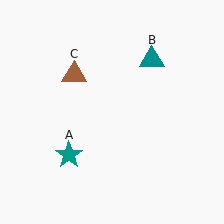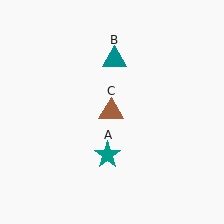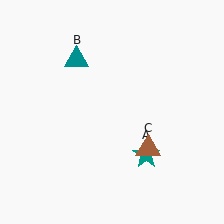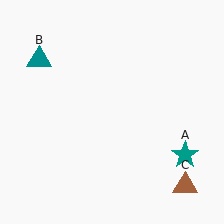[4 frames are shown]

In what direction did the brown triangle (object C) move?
The brown triangle (object C) moved down and to the right.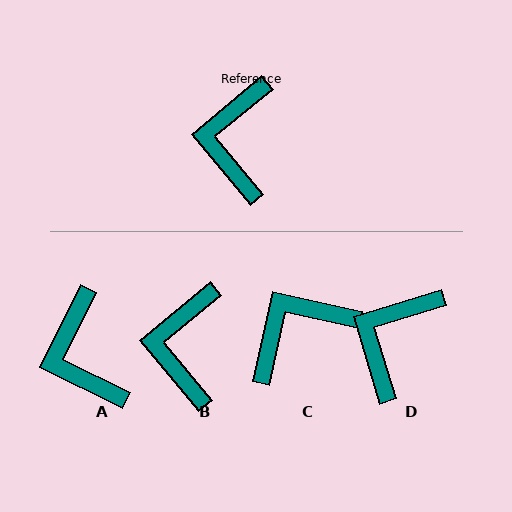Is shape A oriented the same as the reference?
No, it is off by about 24 degrees.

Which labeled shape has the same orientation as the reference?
B.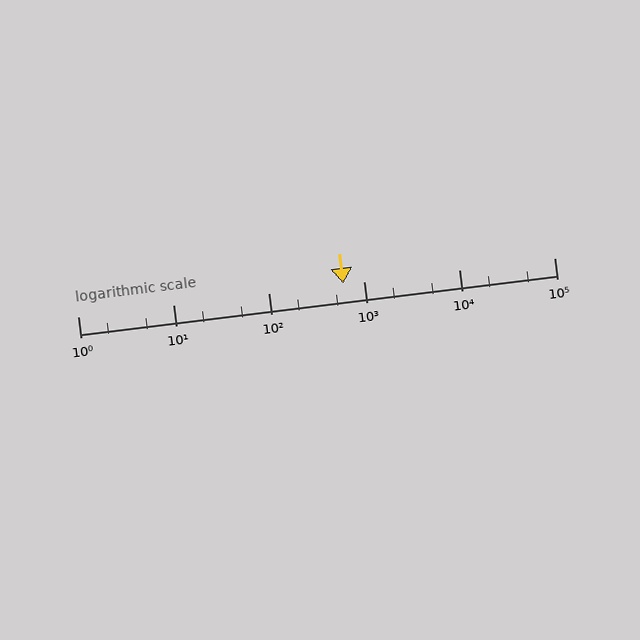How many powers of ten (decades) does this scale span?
The scale spans 5 decades, from 1 to 100000.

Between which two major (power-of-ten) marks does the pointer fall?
The pointer is between 100 and 1000.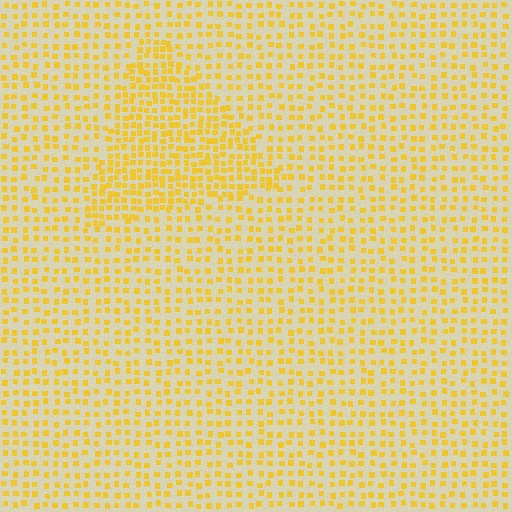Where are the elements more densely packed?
The elements are more densely packed inside the triangle boundary.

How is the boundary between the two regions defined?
The boundary is defined by a change in element density (approximately 1.8x ratio). All elements are the same color, size, and shape.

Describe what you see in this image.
The image contains small yellow elements arranged at two different densities. A triangle-shaped region is visible where the elements are more densely packed than the surrounding area.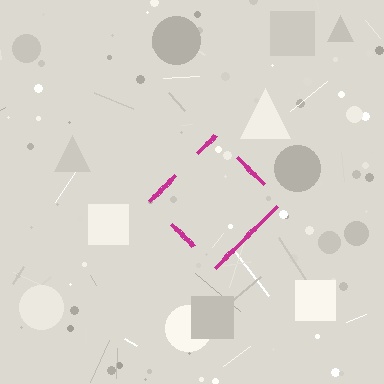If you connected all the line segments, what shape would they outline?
They would outline a diamond.